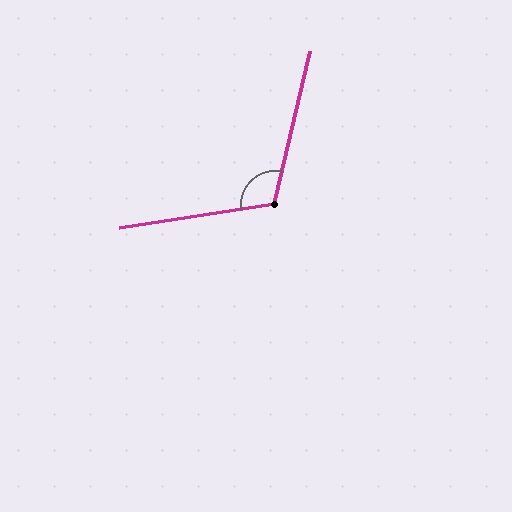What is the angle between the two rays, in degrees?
Approximately 112 degrees.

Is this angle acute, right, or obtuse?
It is obtuse.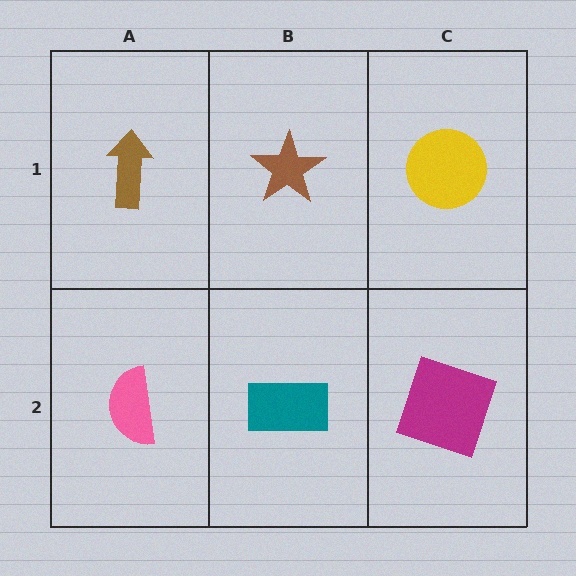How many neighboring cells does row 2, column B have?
3.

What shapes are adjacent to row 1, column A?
A pink semicircle (row 2, column A), a brown star (row 1, column B).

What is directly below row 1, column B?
A teal rectangle.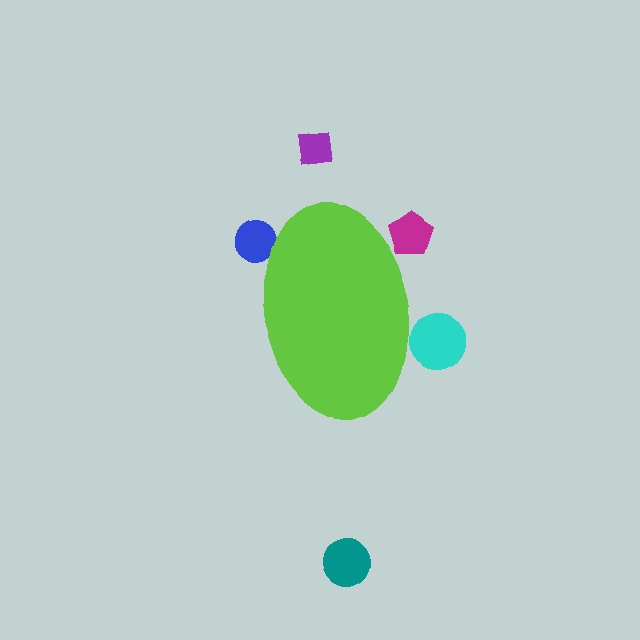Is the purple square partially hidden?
No, the purple square is fully visible.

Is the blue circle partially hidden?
Yes, the blue circle is partially hidden behind the lime ellipse.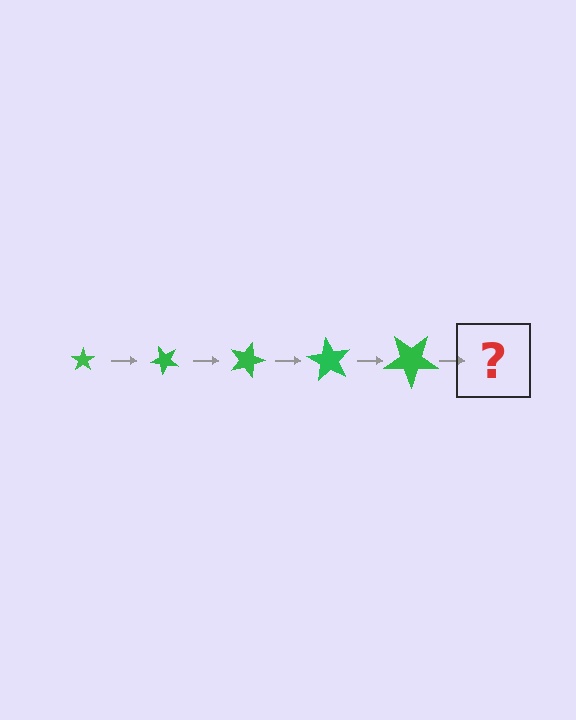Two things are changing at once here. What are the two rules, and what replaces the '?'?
The two rules are that the star grows larger each step and it rotates 45 degrees each step. The '?' should be a star, larger than the previous one and rotated 225 degrees from the start.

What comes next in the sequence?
The next element should be a star, larger than the previous one and rotated 225 degrees from the start.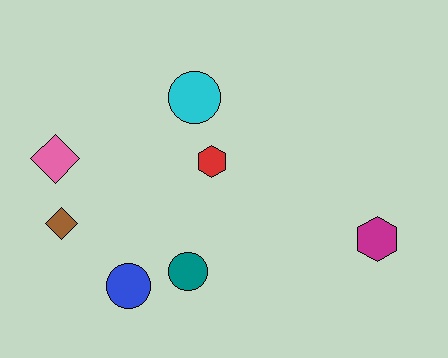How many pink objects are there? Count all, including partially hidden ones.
There is 1 pink object.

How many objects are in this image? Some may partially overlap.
There are 7 objects.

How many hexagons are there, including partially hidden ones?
There are 2 hexagons.